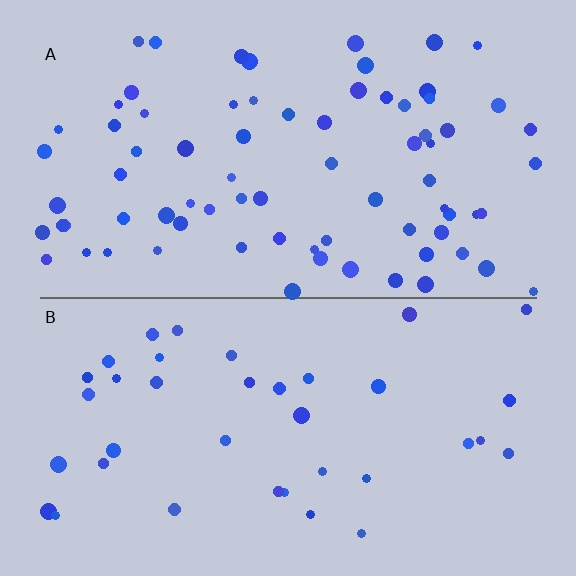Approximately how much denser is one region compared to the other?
Approximately 2.0× — region A over region B.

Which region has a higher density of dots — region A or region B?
A (the top).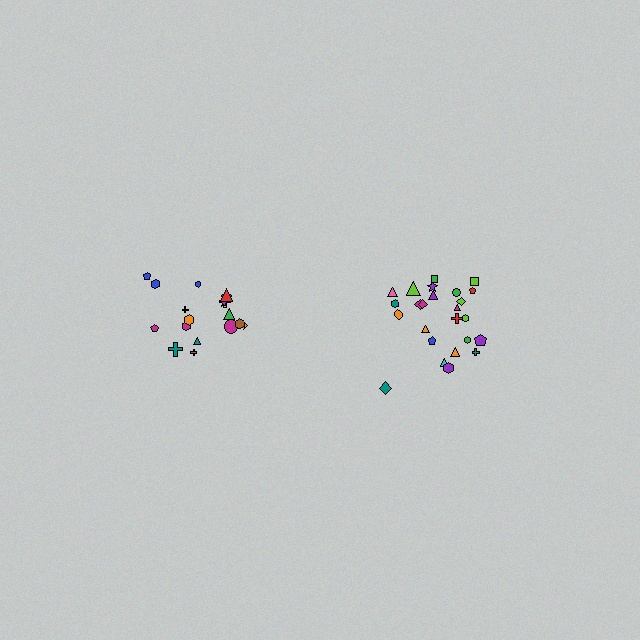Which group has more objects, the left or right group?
The right group.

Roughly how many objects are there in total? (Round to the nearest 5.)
Roughly 45 objects in total.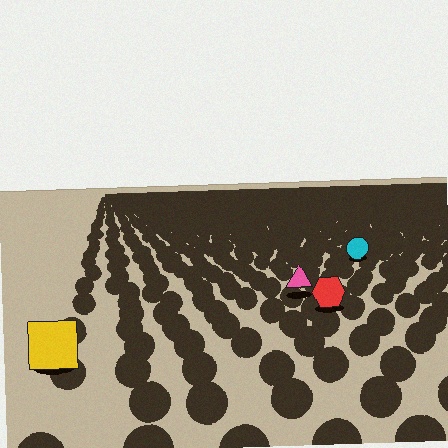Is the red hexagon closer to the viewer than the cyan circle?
Yes. The red hexagon is closer — you can tell from the texture gradient: the ground texture is coarser near it.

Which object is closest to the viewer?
The yellow square is closest. The texture marks near it are larger and more spread out.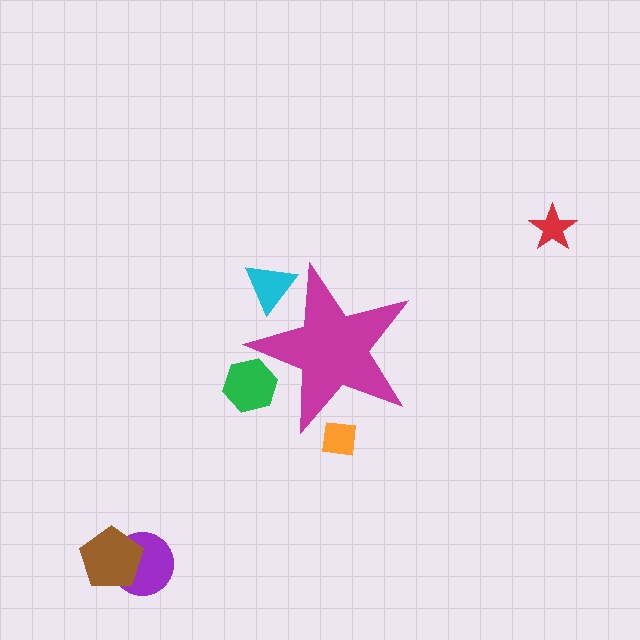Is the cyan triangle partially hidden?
Yes, the cyan triangle is partially hidden behind the magenta star.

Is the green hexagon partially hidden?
Yes, the green hexagon is partially hidden behind the magenta star.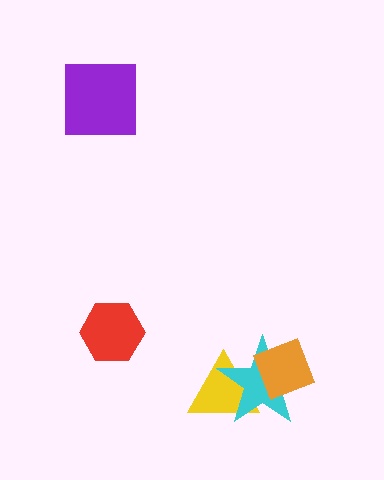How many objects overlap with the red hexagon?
0 objects overlap with the red hexagon.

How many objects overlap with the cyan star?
2 objects overlap with the cyan star.